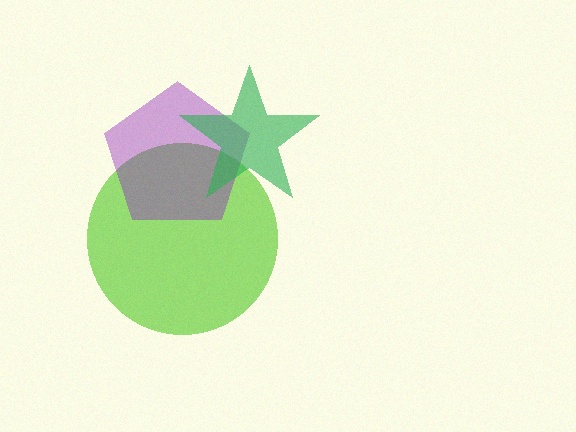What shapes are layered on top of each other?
The layered shapes are: a lime circle, a purple pentagon, a green star.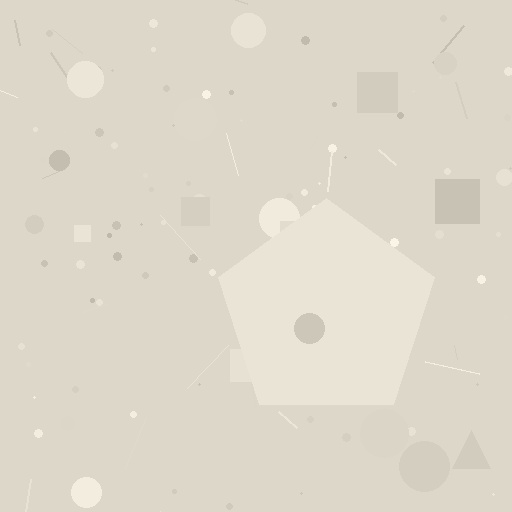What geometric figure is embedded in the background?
A pentagon is embedded in the background.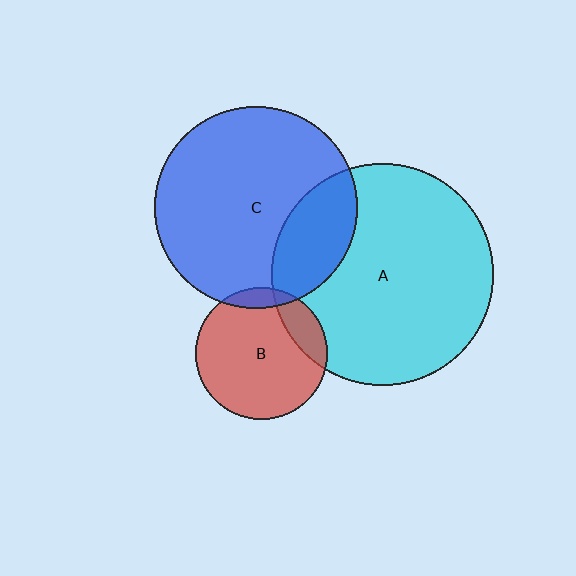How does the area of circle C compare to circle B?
Approximately 2.4 times.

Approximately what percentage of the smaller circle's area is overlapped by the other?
Approximately 15%.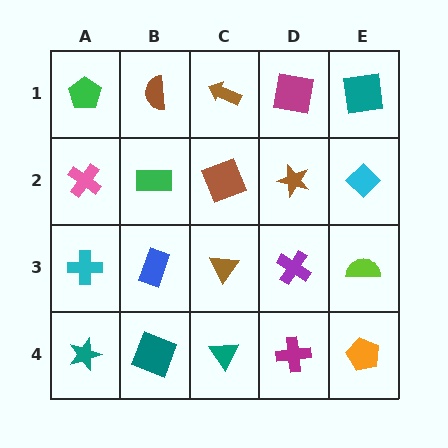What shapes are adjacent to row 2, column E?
A teal square (row 1, column E), a lime semicircle (row 3, column E), a brown star (row 2, column D).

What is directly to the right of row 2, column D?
A cyan diamond.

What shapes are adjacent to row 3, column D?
A brown star (row 2, column D), a magenta cross (row 4, column D), a brown triangle (row 3, column C), a lime semicircle (row 3, column E).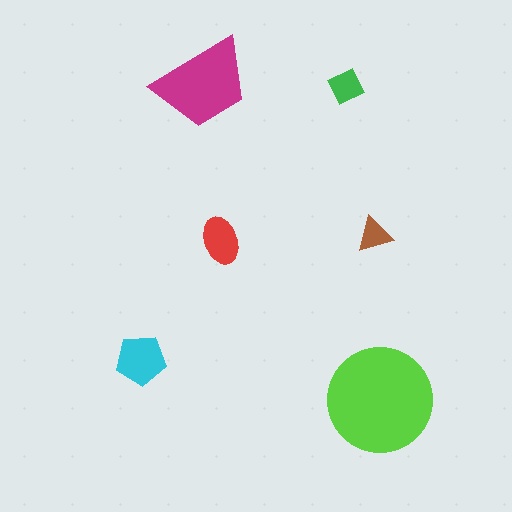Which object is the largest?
The lime circle.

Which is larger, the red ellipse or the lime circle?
The lime circle.